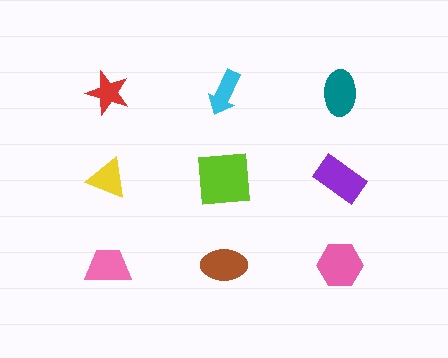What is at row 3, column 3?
A pink hexagon.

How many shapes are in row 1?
3 shapes.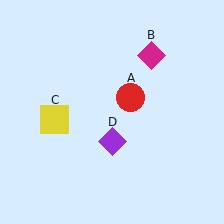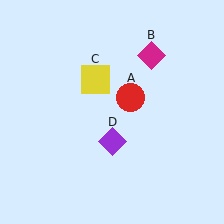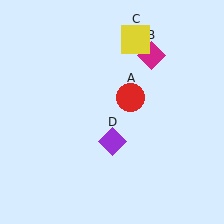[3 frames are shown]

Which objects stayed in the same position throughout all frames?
Red circle (object A) and magenta diamond (object B) and purple diamond (object D) remained stationary.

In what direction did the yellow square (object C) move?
The yellow square (object C) moved up and to the right.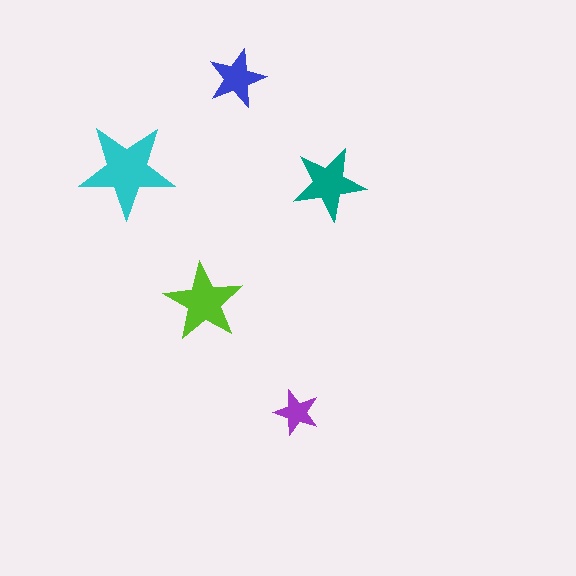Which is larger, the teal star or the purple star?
The teal one.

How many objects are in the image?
There are 5 objects in the image.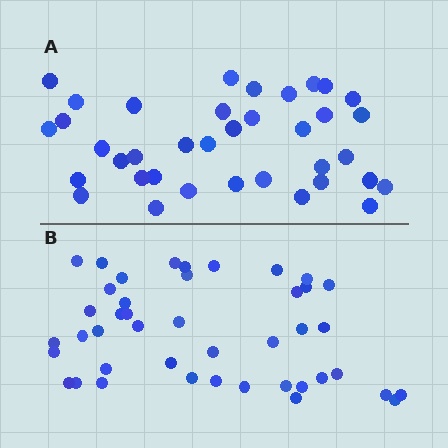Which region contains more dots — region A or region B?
Region B (the bottom region) has more dots.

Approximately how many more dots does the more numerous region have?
Region B has about 6 more dots than region A.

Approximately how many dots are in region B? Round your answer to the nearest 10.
About 40 dots. (The exact count is 43, which rounds to 40.)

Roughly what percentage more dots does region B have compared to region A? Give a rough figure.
About 15% more.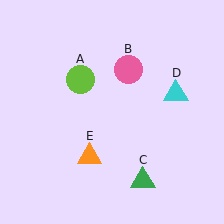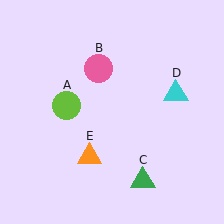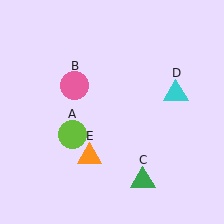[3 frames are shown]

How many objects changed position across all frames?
2 objects changed position: lime circle (object A), pink circle (object B).